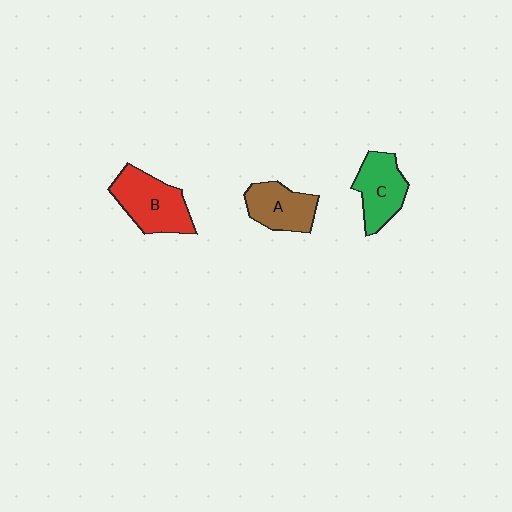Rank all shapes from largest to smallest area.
From largest to smallest: B (red), C (green), A (brown).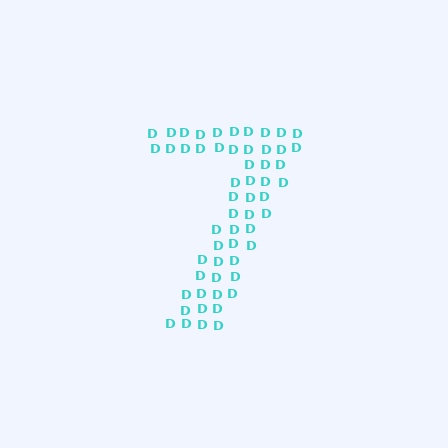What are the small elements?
The small elements are letter D's.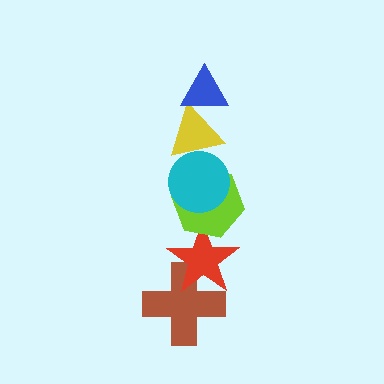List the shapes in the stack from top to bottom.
From top to bottom: the blue triangle, the yellow triangle, the cyan circle, the lime hexagon, the red star, the brown cross.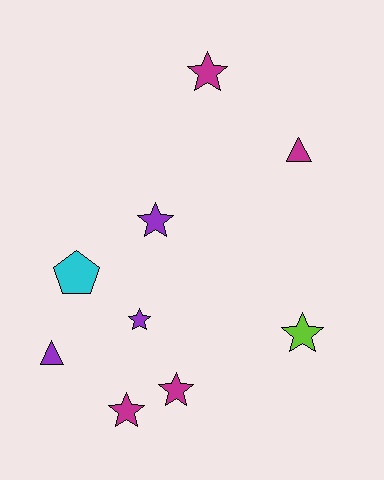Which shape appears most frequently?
Star, with 6 objects.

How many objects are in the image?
There are 9 objects.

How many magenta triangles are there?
There is 1 magenta triangle.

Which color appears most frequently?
Magenta, with 4 objects.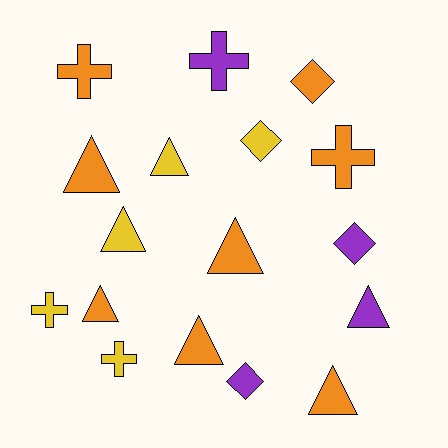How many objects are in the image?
There are 17 objects.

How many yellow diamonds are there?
There is 1 yellow diamond.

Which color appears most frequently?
Orange, with 8 objects.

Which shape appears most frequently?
Triangle, with 8 objects.